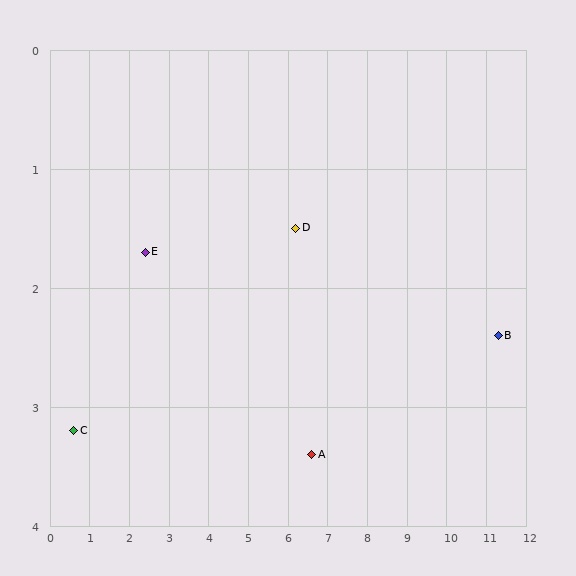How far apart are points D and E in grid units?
Points D and E are about 3.8 grid units apart.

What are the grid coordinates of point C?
Point C is at approximately (0.6, 3.2).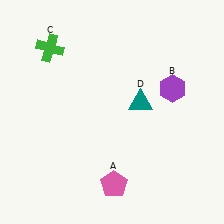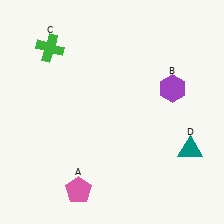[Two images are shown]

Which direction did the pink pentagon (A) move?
The pink pentagon (A) moved left.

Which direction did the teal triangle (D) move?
The teal triangle (D) moved right.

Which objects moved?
The objects that moved are: the pink pentagon (A), the teal triangle (D).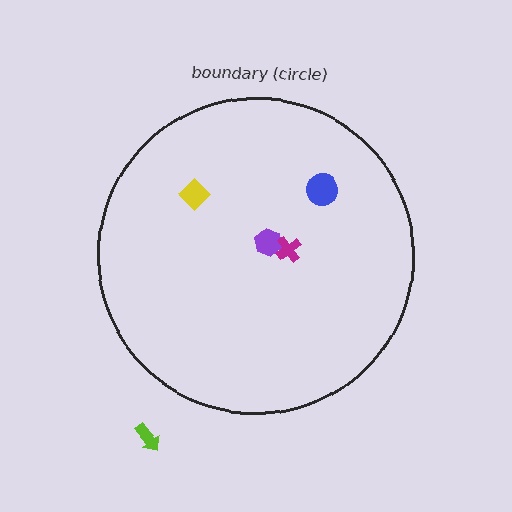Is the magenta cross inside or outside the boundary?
Inside.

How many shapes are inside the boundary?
4 inside, 1 outside.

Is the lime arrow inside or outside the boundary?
Outside.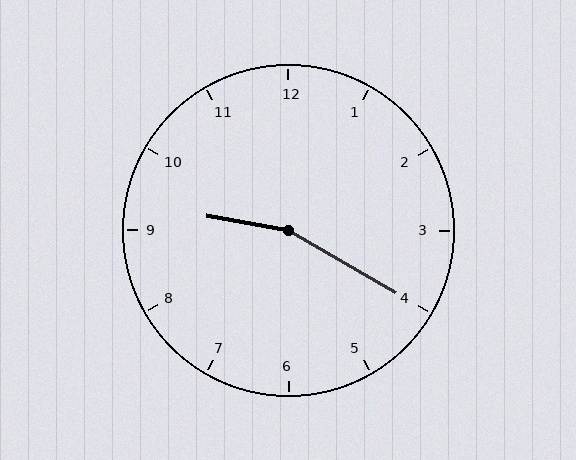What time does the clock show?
9:20.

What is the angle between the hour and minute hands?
Approximately 160 degrees.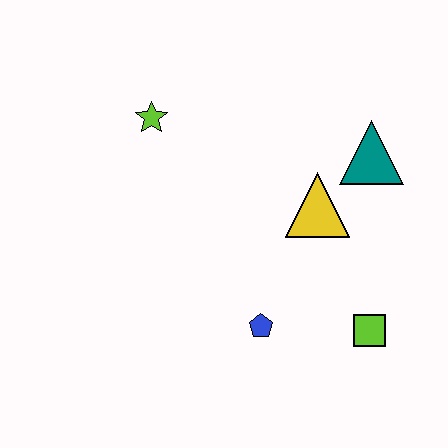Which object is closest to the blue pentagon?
The lime square is closest to the blue pentagon.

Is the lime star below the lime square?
No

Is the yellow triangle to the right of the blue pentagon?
Yes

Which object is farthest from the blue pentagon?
The lime star is farthest from the blue pentagon.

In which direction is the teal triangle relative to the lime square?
The teal triangle is above the lime square.